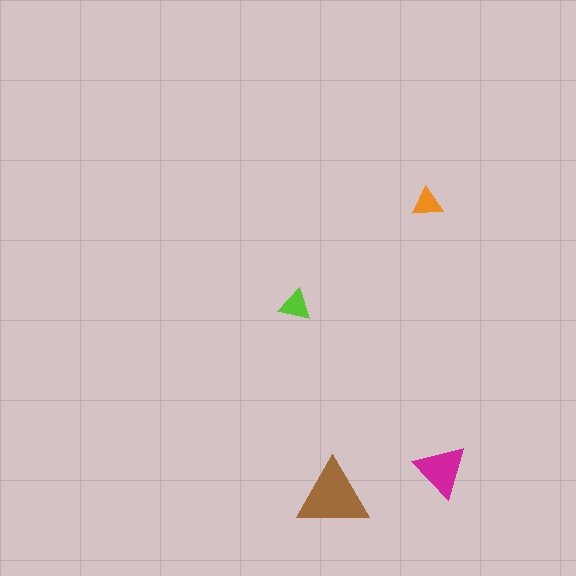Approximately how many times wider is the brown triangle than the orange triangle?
About 2.5 times wider.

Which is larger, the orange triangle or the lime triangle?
The lime one.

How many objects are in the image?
There are 4 objects in the image.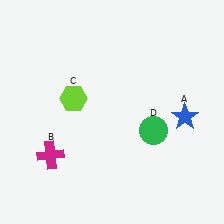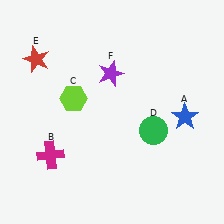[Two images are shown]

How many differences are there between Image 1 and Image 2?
There are 2 differences between the two images.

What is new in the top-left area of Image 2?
A purple star (F) was added in the top-left area of Image 2.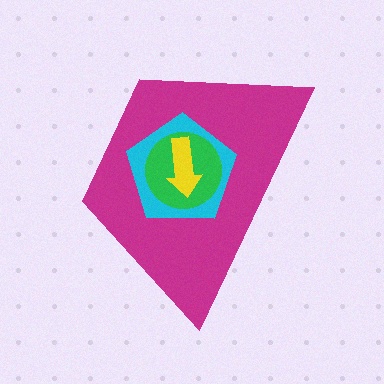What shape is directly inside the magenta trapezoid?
The cyan pentagon.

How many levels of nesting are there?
4.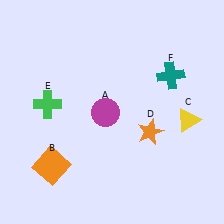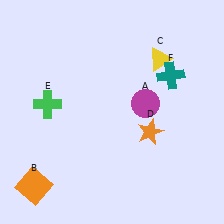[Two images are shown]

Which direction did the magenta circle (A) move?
The magenta circle (A) moved right.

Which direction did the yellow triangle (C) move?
The yellow triangle (C) moved up.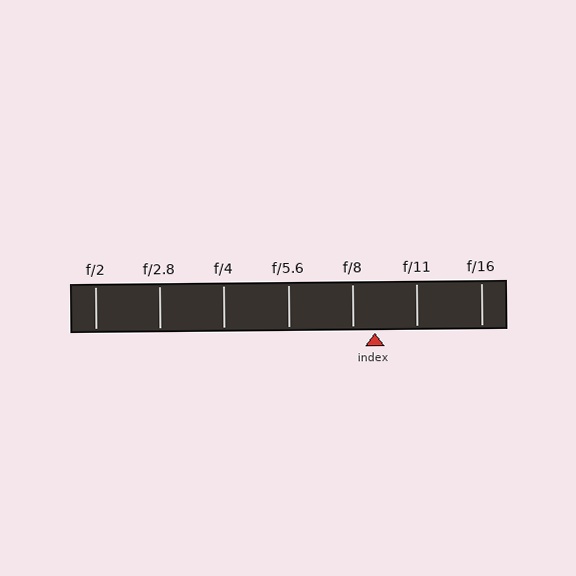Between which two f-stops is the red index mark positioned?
The index mark is between f/8 and f/11.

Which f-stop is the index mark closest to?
The index mark is closest to f/8.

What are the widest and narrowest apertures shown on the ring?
The widest aperture shown is f/2 and the narrowest is f/16.